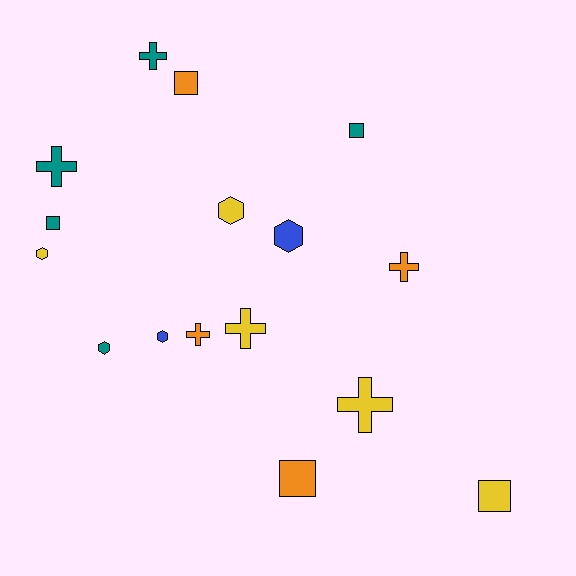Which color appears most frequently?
Yellow, with 5 objects.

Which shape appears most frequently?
Cross, with 6 objects.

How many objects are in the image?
There are 16 objects.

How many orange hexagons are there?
There are no orange hexagons.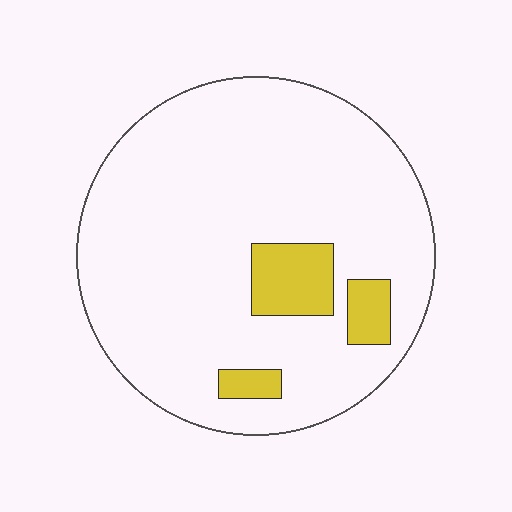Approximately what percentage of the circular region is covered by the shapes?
Approximately 10%.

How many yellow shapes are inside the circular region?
3.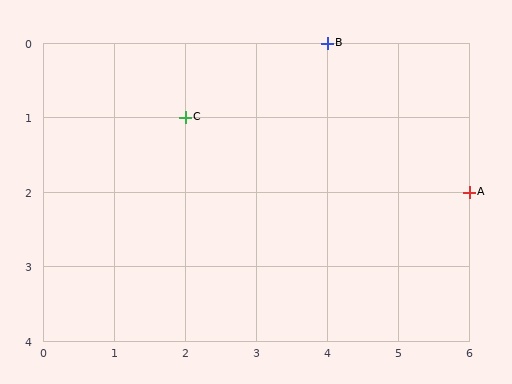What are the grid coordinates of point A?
Point A is at grid coordinates (6, 2).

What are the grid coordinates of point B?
Point B is at grid coordinates (4, 0).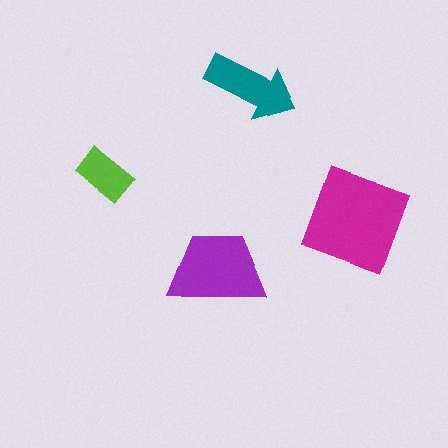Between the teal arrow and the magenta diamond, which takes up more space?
The magenta diamond.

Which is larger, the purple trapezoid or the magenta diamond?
The magenta diamond.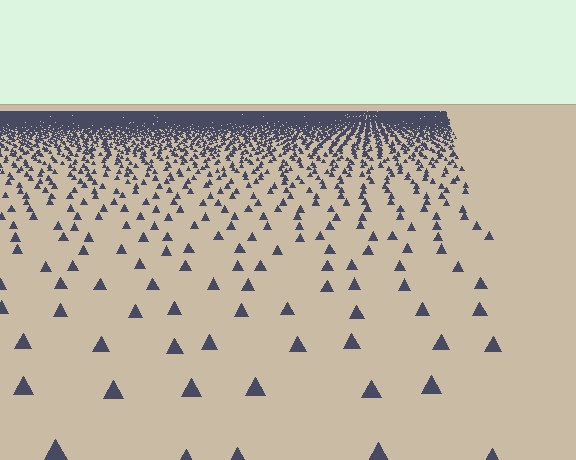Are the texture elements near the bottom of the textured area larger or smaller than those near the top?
Larger. Near the bottom, elements are closer to the viewer and appear at a bigger on-screen size.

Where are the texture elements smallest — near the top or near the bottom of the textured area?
Near the top.